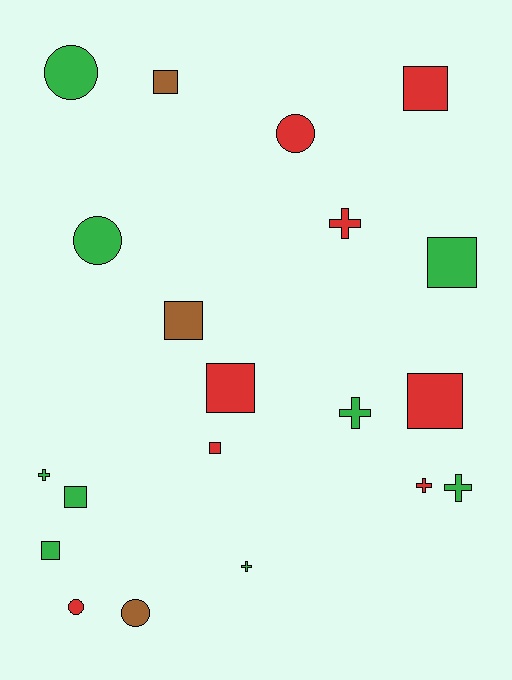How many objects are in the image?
There are 20 objects.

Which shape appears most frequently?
Square, with 9 objects.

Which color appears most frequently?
Green, with 9 objects.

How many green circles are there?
There are 2 green circles.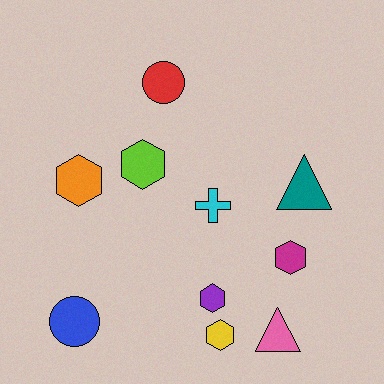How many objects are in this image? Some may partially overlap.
There are 10 objects.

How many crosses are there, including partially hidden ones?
There is 1 cross.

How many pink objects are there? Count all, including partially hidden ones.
There is 1 pink object.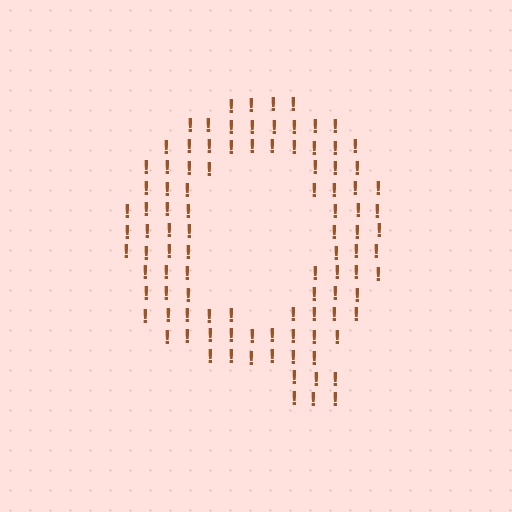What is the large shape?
The large shape is the letter Q.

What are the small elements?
The small elements are exclamation marks.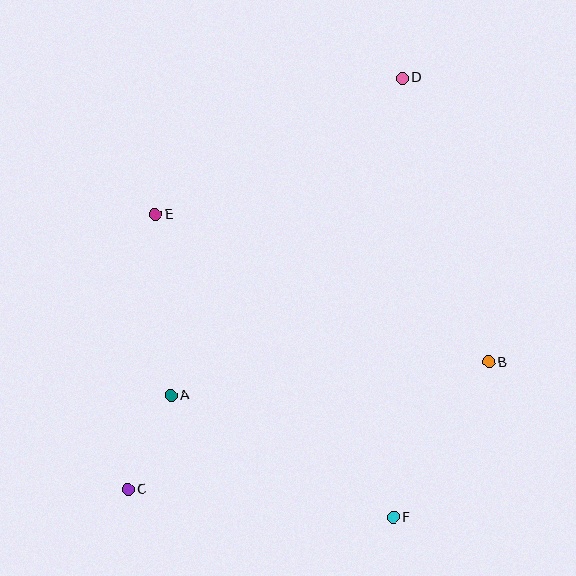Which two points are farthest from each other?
Points C and D are farthest from each other.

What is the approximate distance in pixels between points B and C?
The distance between B and C is approximately 383 pixels.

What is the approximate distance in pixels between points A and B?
The distance between A and B is approximately 320 pixels.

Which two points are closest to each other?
Points A and C are closest to each other.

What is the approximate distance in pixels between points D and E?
The distance between D and E is approximately 282 pixels.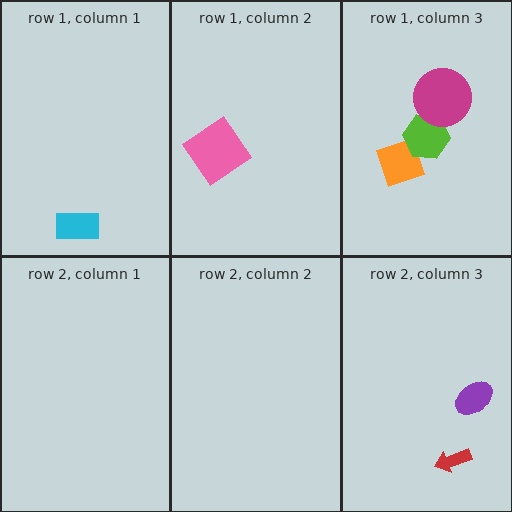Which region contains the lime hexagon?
The row 1, column 3 region.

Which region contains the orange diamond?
The row 1, column 3 region.